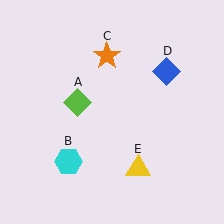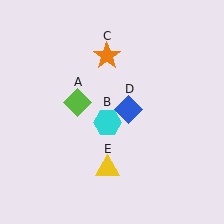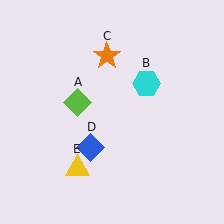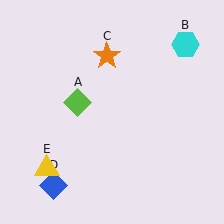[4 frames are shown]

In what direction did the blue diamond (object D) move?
The blue diamond (object D) moved down and to the left.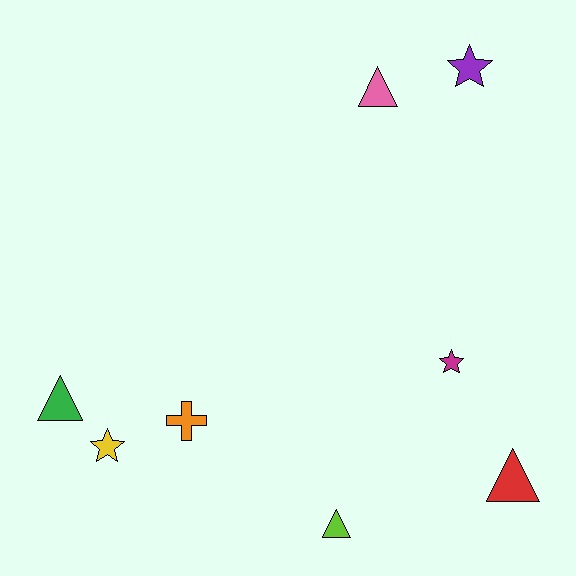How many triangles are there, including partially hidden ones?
There are 4 triangles.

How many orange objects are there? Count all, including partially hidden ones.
There is 1 orange object.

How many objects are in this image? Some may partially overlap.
There are 8 objects.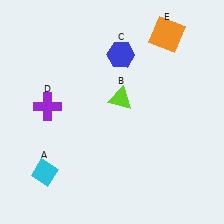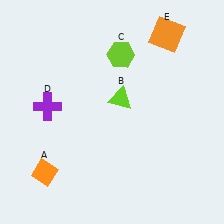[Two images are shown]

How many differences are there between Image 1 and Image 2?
There are 2 differences between the two images.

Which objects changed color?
A changed from cyan to orange. C changed from blue to lime.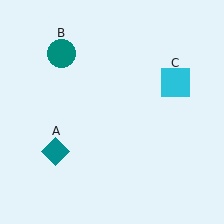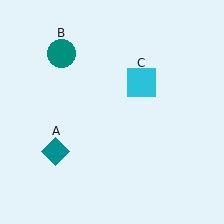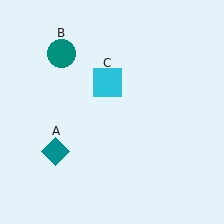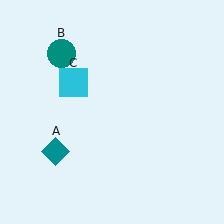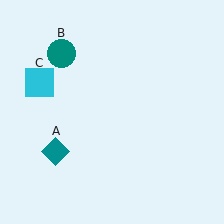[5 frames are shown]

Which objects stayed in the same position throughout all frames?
Teal diamond (object A) and teal circle (object B) remained stationary.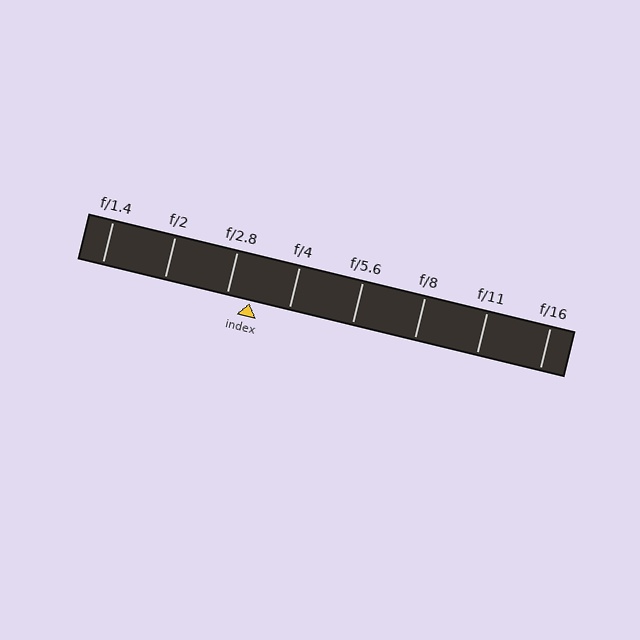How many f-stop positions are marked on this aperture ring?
There are 8 f-stop positions marked.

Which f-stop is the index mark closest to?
The index mark is closest to f/2.8.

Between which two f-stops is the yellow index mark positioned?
The index mark is between f/2.8 and f/4.